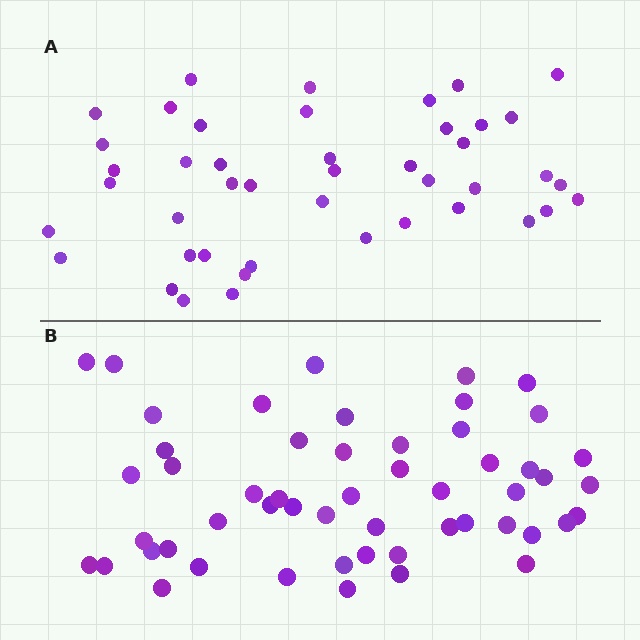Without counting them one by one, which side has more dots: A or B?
Region B (the bottom region) has more dots.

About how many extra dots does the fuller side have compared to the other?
Region B has roughly 8 or so more dots than region A.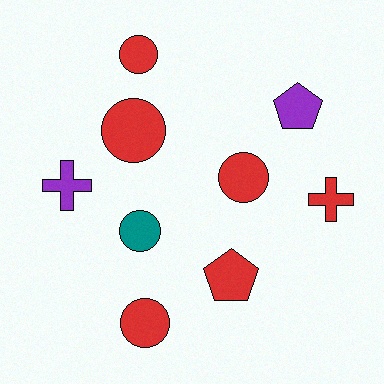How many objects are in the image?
There are 9 objects.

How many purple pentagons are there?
There is 1 purple pentagon.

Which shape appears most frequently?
Circle, with 5 objects.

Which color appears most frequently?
Red, with 6 objects.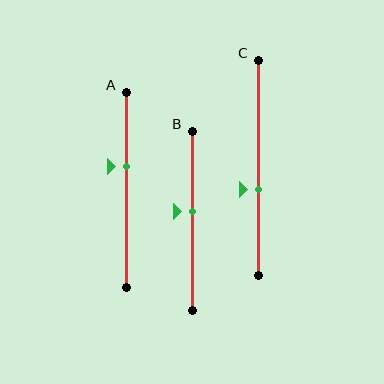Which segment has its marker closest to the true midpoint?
Segment B has its marker closest to the true midpoint.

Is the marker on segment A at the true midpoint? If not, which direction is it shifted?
No, the marker on segment A is shifted upward by about 12% of the segment length.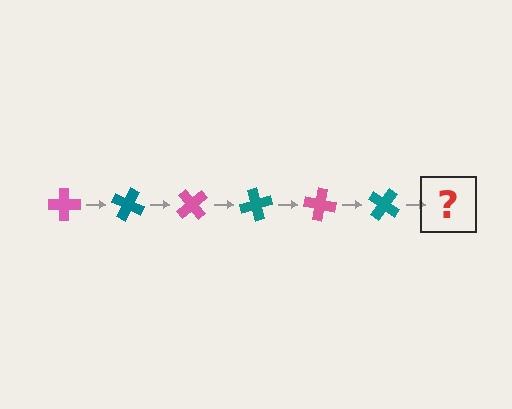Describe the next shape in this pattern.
It should be a pink cross, rotated 150 degrees from the start.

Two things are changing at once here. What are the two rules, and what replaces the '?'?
The two rules are that it rotates 25 degrees each step and the color cycles through pink and teal. The '?' should be a pink cross, rotated 150 degrees from the start.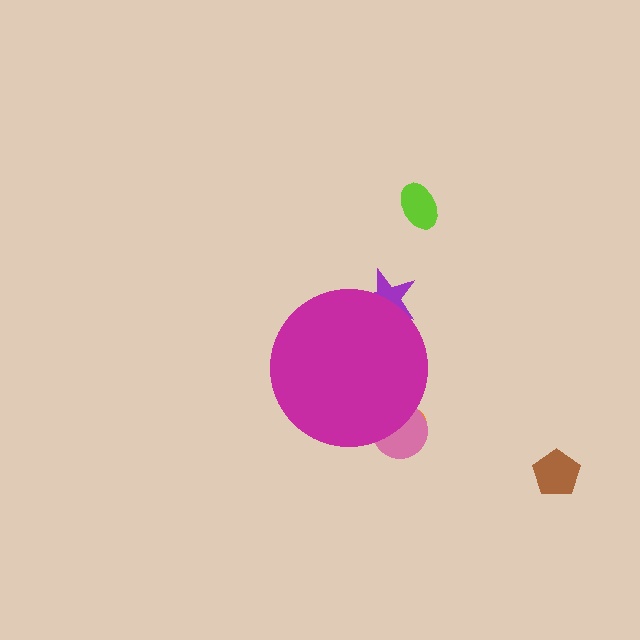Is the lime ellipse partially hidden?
No, the lime ellipse is fully visible.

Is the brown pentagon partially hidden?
No, the brown pentagon is fully visible.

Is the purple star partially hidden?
Yes, the purple star is partially hidden behind the magenta circle.